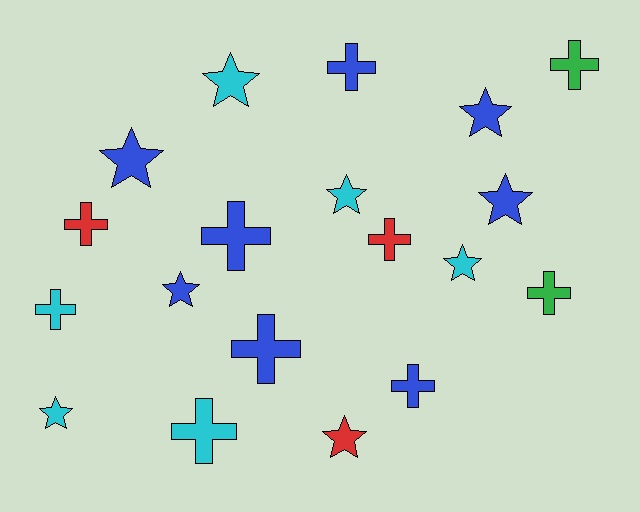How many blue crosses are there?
There are 4 blue crosses.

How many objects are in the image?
There are 19 objects.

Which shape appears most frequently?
Cross, with 10 objects.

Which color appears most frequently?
Blue, with 8 objects.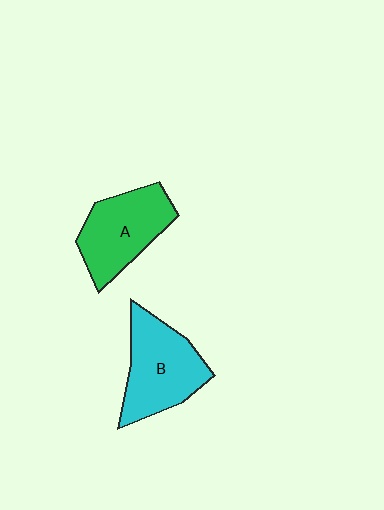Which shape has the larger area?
Shape B (cyan).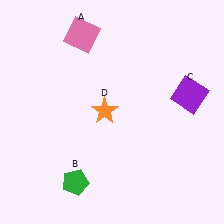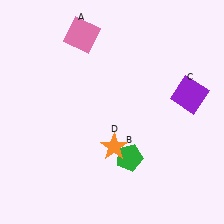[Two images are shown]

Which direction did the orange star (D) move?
The orange star (D) moved down.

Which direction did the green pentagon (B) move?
The green pentagon (B) moved right.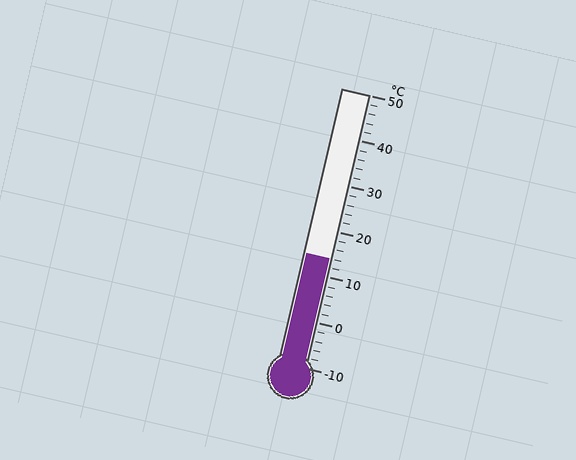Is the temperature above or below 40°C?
The temperature is below 40°C.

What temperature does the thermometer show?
The thermometer shows approximately 14°C.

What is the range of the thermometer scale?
The thermometer scale ranges from -10°C to 50°C.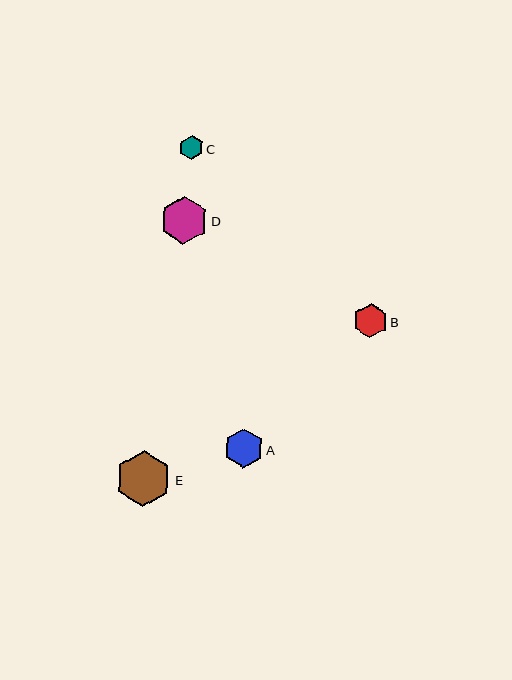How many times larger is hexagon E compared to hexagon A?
Hexagon E is approximately 1.4 times the size of hexagon A.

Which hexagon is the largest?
Hexagon E is the largest with a size of approximately 55 pixels.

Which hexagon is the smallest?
Hexagon C is the smallest with a size of approximately 24 pixels.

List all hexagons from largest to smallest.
From largest to smallest: E, D, A, B, C.